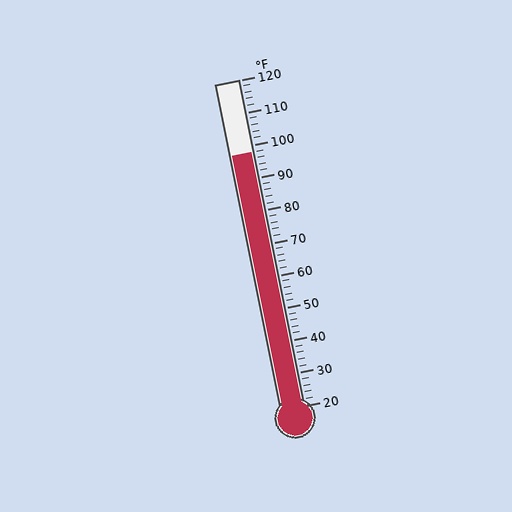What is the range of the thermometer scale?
The thermometer scale ranges from 20°F to 120°F.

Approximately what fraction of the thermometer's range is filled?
The thermometer is filled to approximately 80% of its range.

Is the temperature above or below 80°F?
The temperature is above 80°F.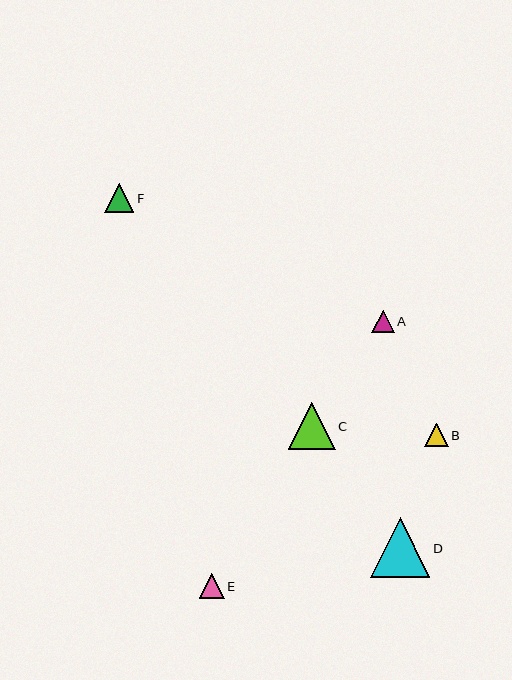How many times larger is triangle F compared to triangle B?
Triangle F is approximately 1.2 times the size of triangle B.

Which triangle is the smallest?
Triangle A is the smallest with a size of approximately 22 pixels.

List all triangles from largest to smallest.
From largest to smallest: D, C, F, E, B, A.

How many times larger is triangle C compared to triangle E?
Triangle C is approximately 1.9 times the size of triangle E.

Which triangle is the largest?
Triangle D is the largest with a size of approximately 60 pixels.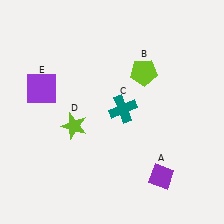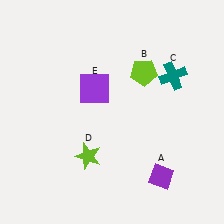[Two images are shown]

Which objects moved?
The objects that moved are: the teal cross (C), the lime star (D), the purple square (E).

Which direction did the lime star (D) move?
The lime star (D) moved down.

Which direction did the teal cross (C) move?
The teal cross (C) moved right.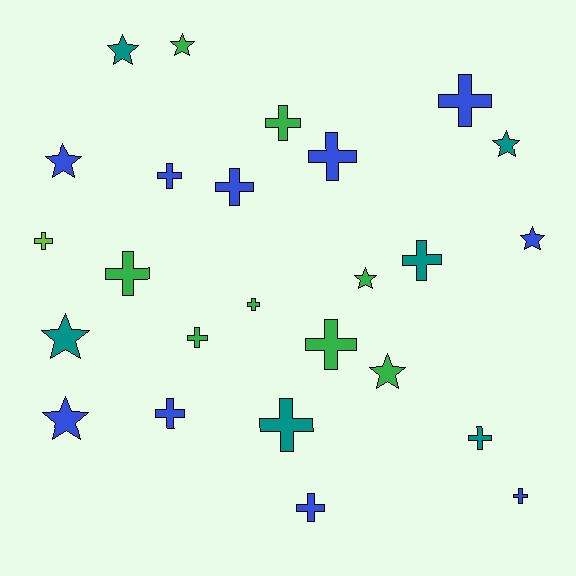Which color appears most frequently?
Blue, with 10 objects.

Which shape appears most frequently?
Cross, with 16 objects.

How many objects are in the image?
There are 25 objects.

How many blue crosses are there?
There are 7 blue crosses.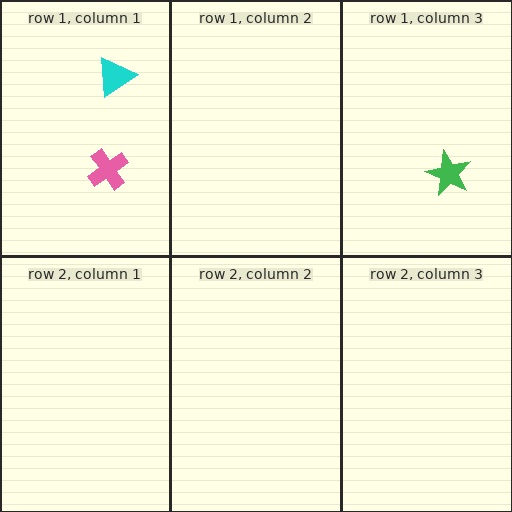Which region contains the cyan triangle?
The row 1, column 1 region.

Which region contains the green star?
The row 1, column 3 region.